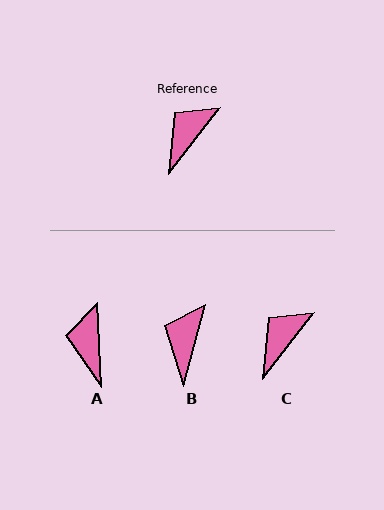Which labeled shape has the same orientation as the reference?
C.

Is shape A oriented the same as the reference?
No, it is off by about 40 degrees.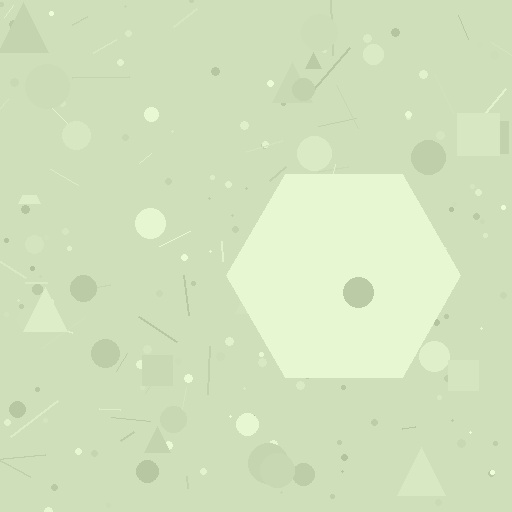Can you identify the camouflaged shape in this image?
The camouflaged shape is a hexagon.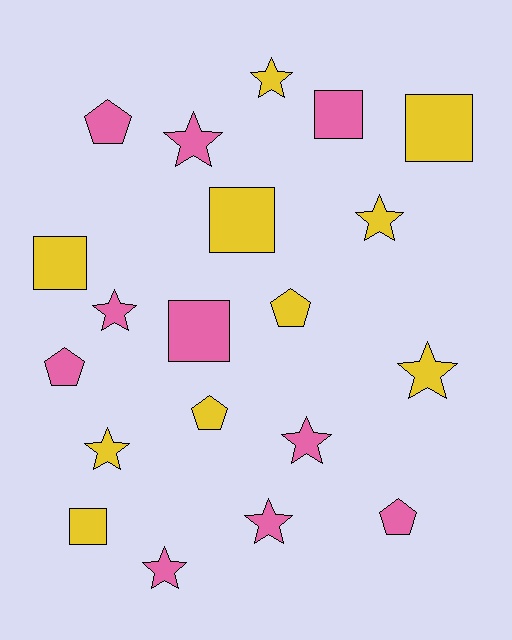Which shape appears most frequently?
Star, with 9 objects.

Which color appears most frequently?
Pink, with 10 objects.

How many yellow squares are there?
There are 4 yellow squares.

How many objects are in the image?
There are 20 objects.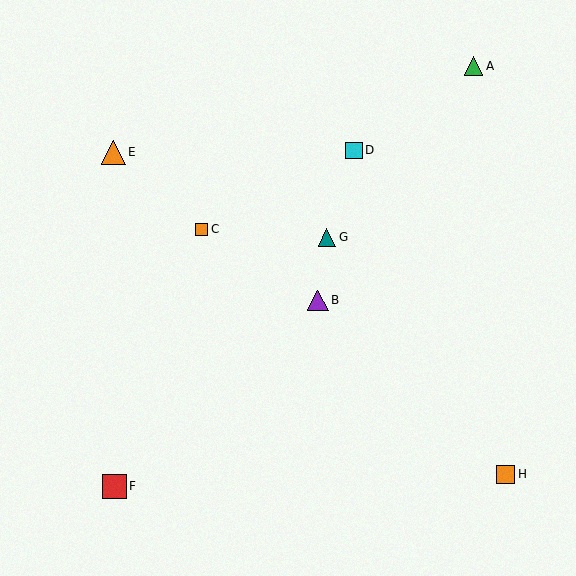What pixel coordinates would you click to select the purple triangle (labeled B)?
Click at (318, 300) to select the purple triangle B.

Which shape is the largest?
The orange triangle (labeled E) is the largest.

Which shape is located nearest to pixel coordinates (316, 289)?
The purple triangle (labeled B) at (318, 300) is nearest to that location.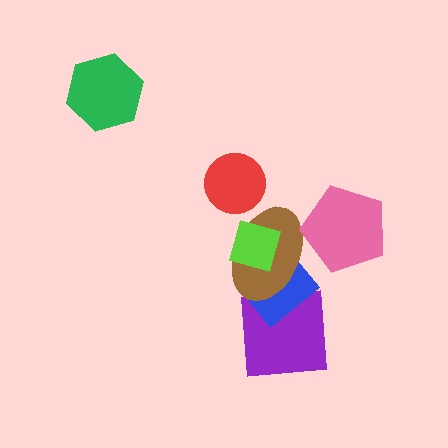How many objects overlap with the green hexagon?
0 objects overlap with the green hexagon.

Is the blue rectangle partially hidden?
Yes, it is partially covered by another shape.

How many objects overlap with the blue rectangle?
3 objects overlap with the blue rectangle.